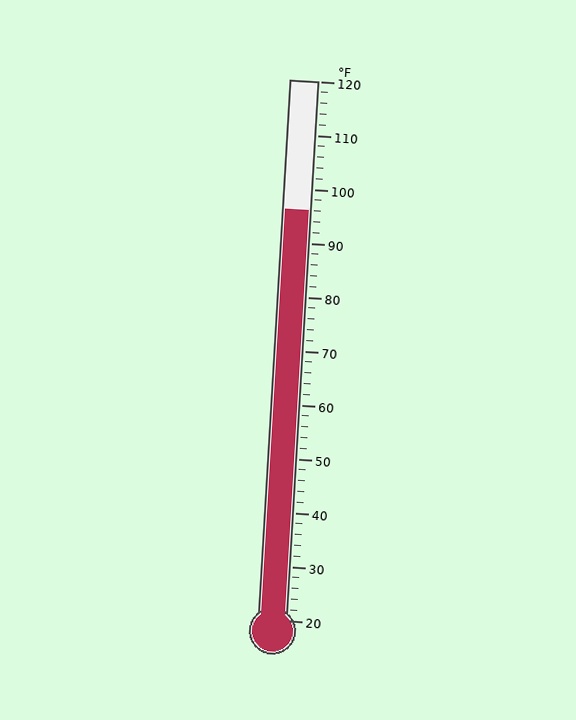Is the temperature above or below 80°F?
The temperature is above 80°F.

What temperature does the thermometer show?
The thermometer shows approximately 96°F.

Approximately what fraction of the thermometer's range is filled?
The thermometer is filled to approximately 75% of its range.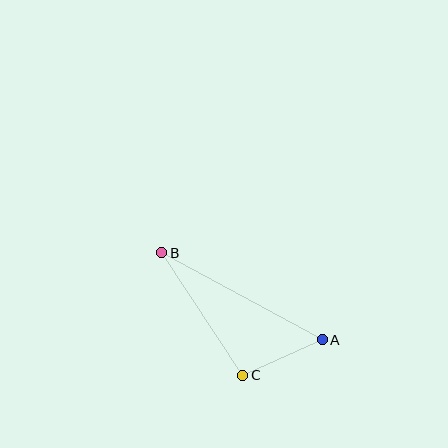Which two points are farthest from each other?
Points A and B are farthest from each other.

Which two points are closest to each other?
Points A and C are closest to each other.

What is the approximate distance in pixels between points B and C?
The distance between B and C is approximately 147 pixels.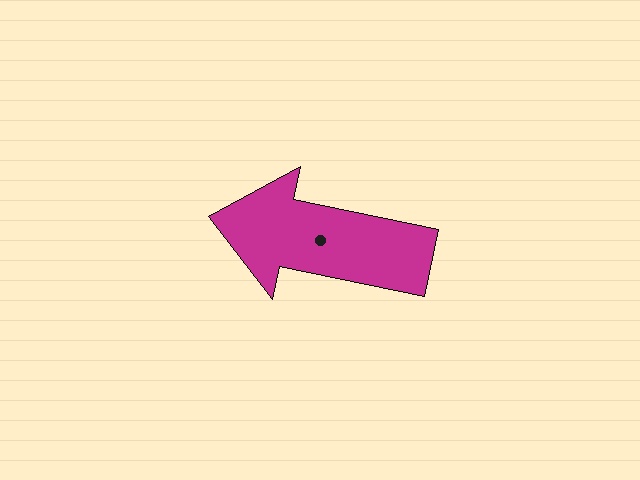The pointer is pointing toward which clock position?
Roughly 9 o'clock.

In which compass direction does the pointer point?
West.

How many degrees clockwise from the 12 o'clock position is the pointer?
Approximately 282 degrees.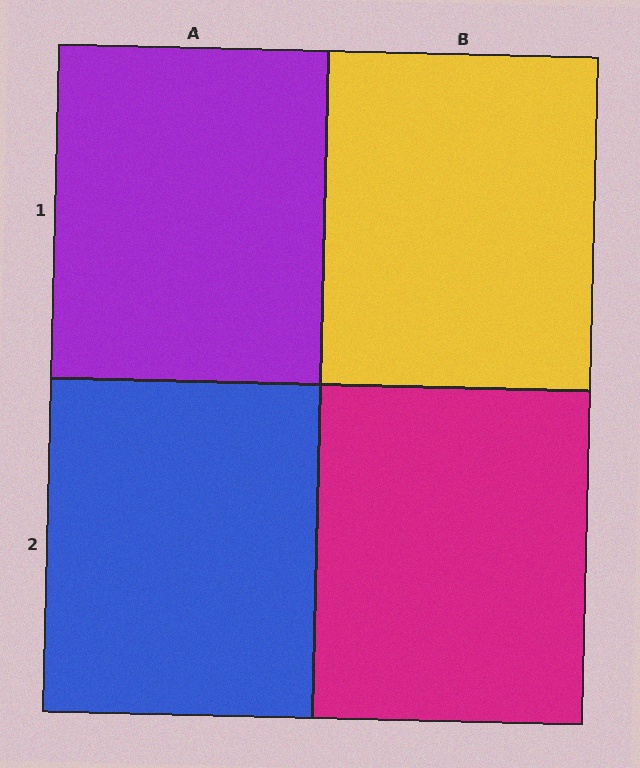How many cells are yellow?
1 cell is yellow.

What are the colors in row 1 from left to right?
Purple, yellow.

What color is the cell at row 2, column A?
Blue.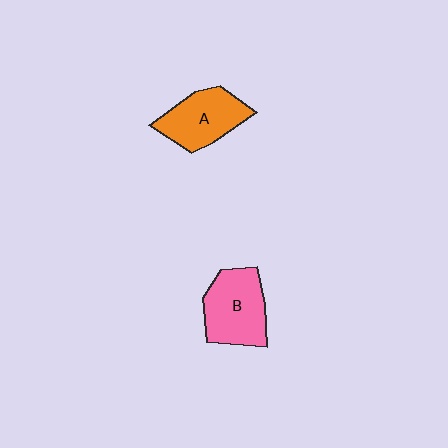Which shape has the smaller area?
Shape A (orange).